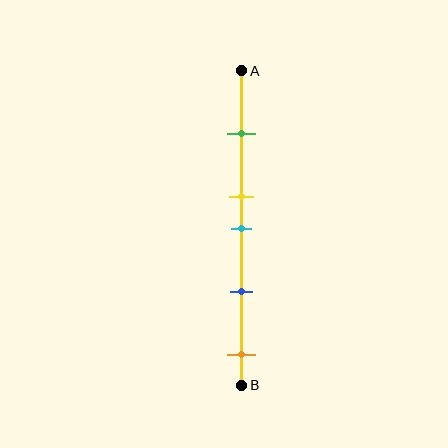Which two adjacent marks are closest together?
The yellow and cyan marks are the closest adjacent pair.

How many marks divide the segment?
There are 5 marks dividing the segment.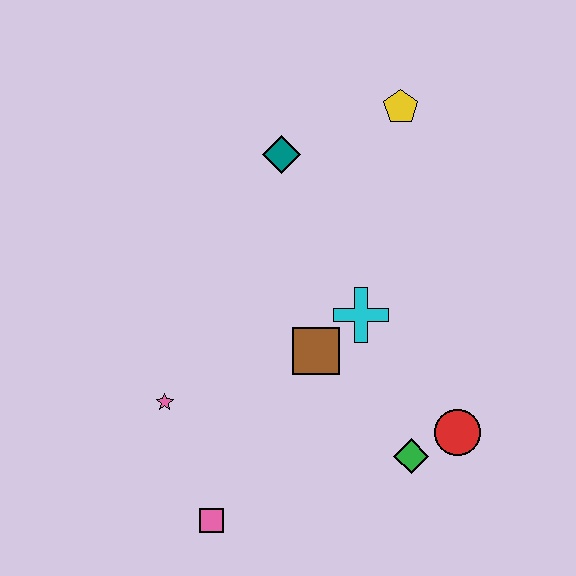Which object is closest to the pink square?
The pink star is closest to the pink square.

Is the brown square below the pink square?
No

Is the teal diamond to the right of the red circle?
No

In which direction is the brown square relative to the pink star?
The brown square is to the right of the pink star.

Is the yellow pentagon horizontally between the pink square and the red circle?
Yes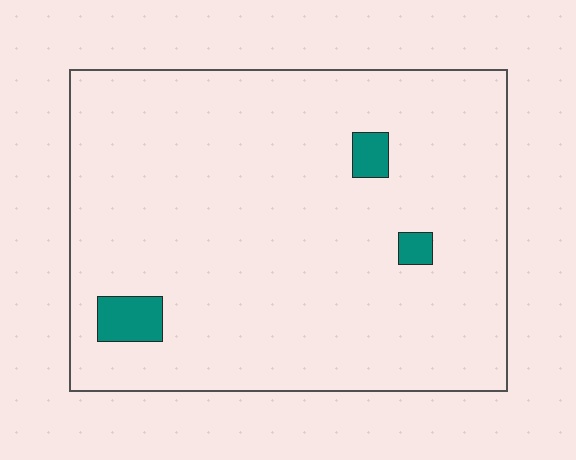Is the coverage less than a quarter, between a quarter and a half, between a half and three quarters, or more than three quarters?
Less than a quarter.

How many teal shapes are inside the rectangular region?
3.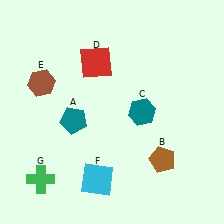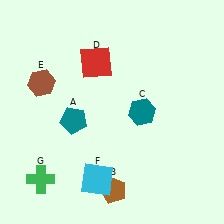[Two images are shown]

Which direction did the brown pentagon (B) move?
The brown pentagon (B) moved left.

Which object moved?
The brown pentagon (B) moved left.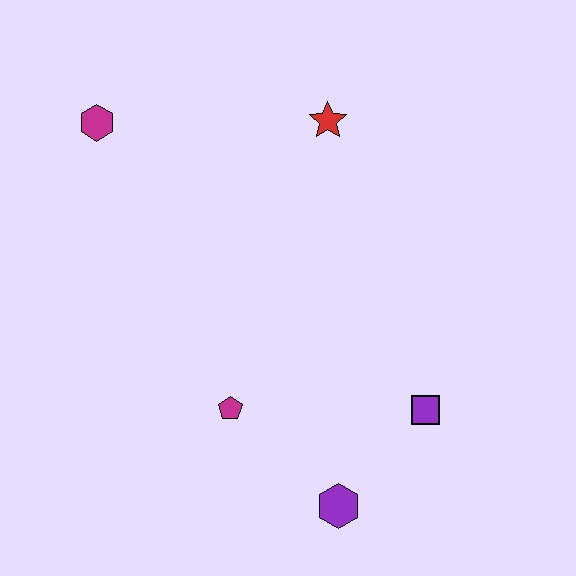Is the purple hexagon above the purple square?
No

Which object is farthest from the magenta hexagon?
The purple hexagon is farthest from the magenta hexagon.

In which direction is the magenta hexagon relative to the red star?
The magenta hexagon is to the left of the red star.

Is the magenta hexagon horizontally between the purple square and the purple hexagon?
No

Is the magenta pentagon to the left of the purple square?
Yes